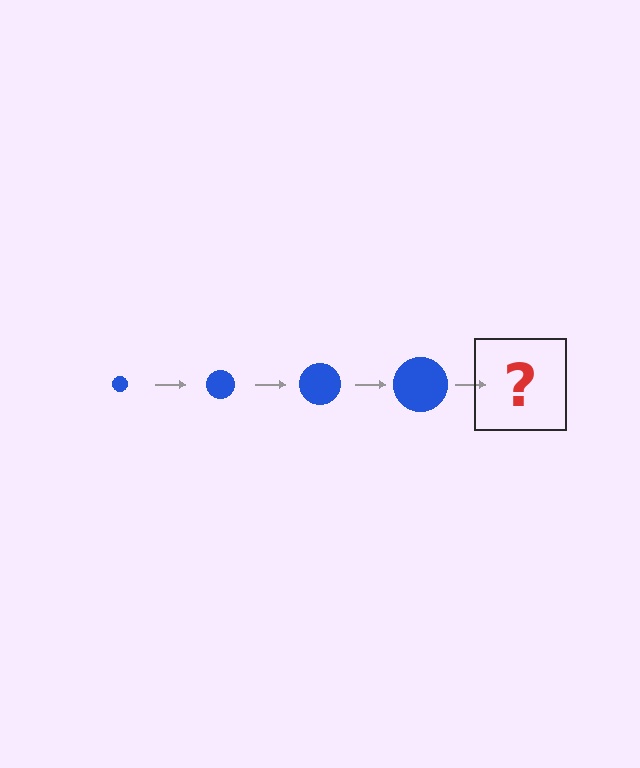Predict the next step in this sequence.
The next step is a blue circle, larger than the previous one.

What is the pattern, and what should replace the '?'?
The pattern is that the circle gets progressively larger each step. The '?' should be a blue circle, larger than the previous one.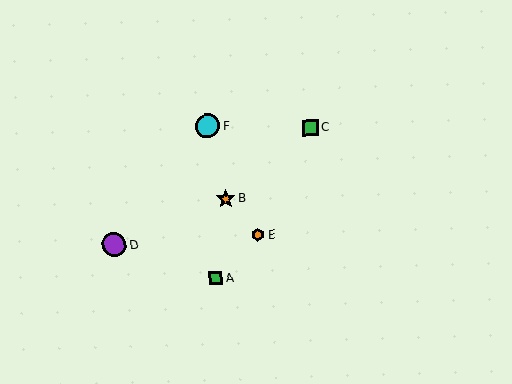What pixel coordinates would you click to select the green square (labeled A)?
Click at (216, 278) to select the green square A.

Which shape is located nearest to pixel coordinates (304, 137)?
The green square (labeled C) at (310, 128) is nearest to that location.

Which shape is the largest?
The purple circle (labeled D) is the largest.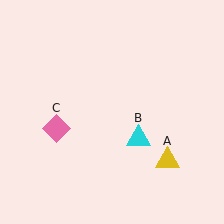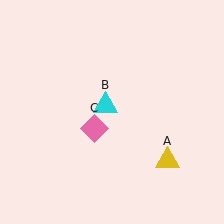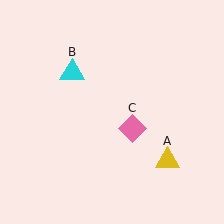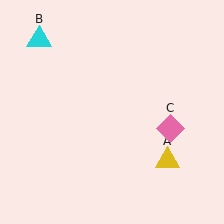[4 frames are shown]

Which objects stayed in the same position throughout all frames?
Yellow triangle (object A) remained stationary.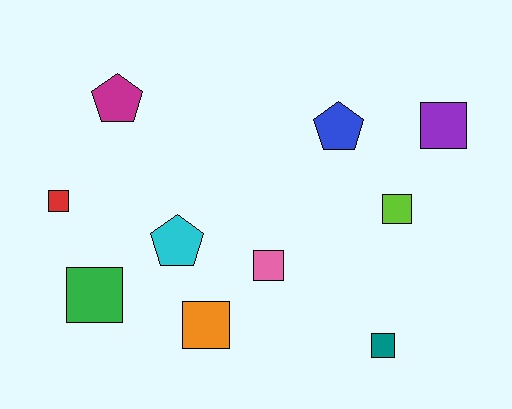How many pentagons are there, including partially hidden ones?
There are 3 pentagons.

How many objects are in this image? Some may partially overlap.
There are 10 objects.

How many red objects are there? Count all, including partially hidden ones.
There is 1 red object.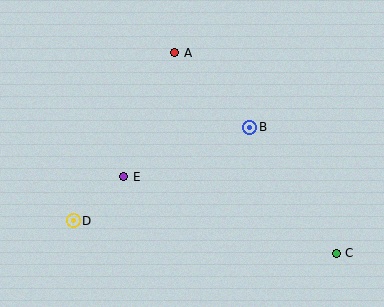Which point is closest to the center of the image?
Point B at (250, 127) is closest to the center.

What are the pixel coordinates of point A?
Point A is at (175, 53).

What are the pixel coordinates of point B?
Point B is at (250, 127).